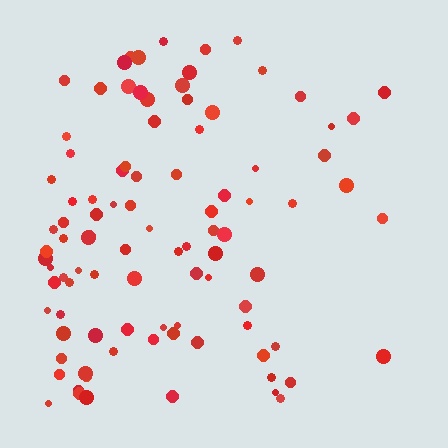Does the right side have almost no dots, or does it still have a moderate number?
Still a moderate number, just noticeably fewer than the left.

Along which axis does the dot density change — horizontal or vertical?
Horizontal.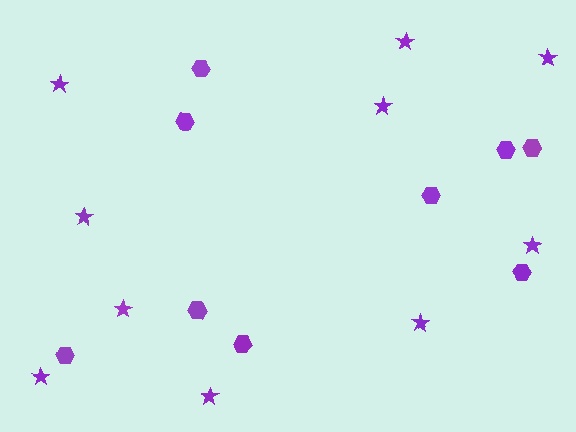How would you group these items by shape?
There are 2 groups: one group of hexagons (9) and one group of stars (10).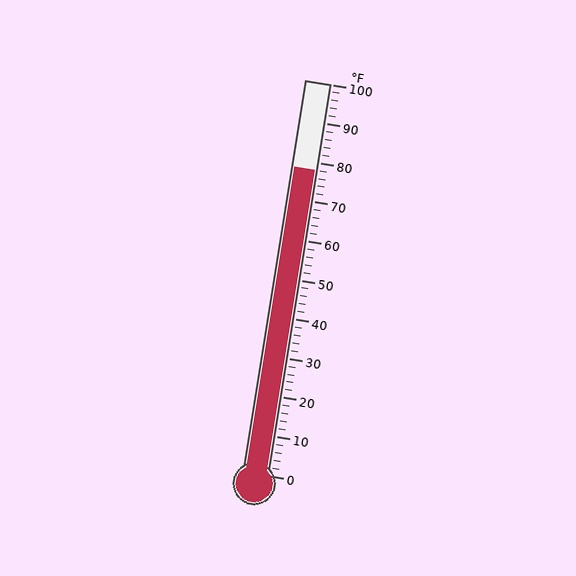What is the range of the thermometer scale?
The thermometer scale ranges from 0°F to 100°F.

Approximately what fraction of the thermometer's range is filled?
The thermometer is filled to approximately 80% of its range.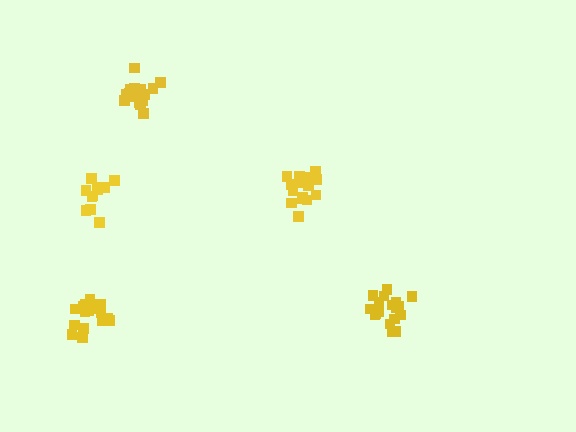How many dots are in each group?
Group 1: 18 dots, Group 2: 18 dots, Group 3: 12 dots, Group 4: 18 dots, Group 5: 16 dots (82 total).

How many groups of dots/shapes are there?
There are 5 groups.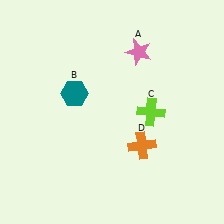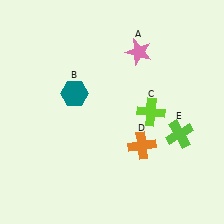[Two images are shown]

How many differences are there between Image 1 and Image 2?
There is 1 difference between the two images.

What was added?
A lime cross (E) was added in Image 2.